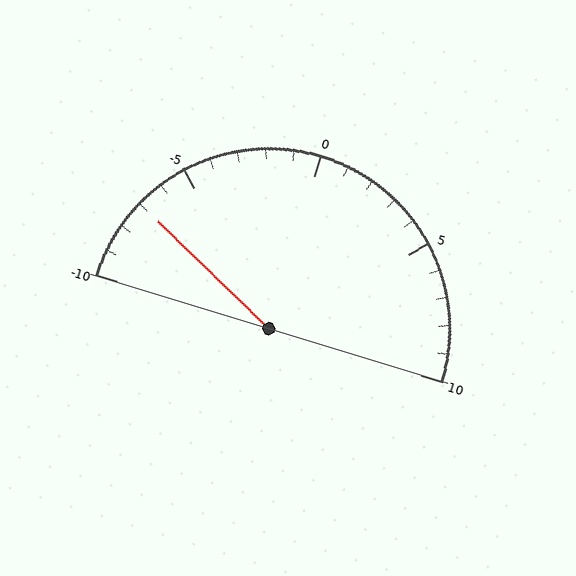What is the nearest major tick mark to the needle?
The nearest major tick mark is -5.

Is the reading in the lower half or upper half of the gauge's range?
The reading is in the lower half of the range (-10 to 10).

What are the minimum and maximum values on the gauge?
The gauge ranges from -10 to 10.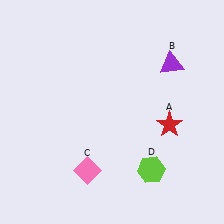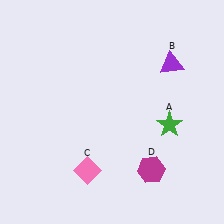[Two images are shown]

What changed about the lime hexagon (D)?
In Image 1, D is lime. In Image 2, it changed to magenta.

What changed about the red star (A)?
In Image 1, A is red. In Image 2, it changed to green.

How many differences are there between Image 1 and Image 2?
There are 2 differences between the two images.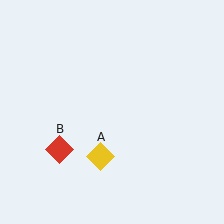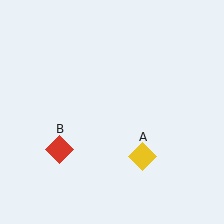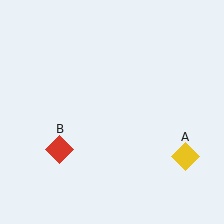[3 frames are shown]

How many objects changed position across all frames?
1 object changed position: yellow diamond (object A).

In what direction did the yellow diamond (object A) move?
The yellow diamond (object A) moved right.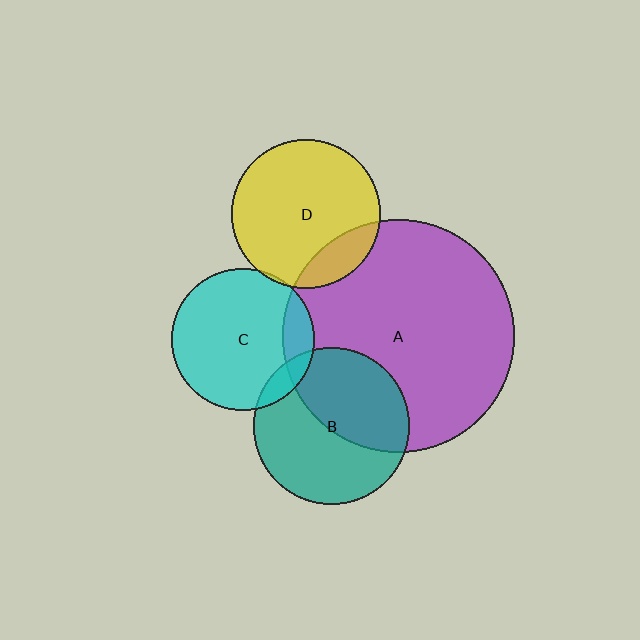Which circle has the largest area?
Circle A (purple).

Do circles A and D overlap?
Yes.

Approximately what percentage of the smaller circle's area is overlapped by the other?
Approximately 15%.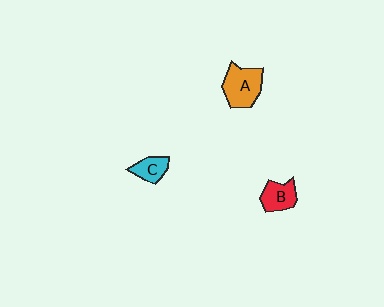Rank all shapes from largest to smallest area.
From largest to smallest: A (orange), B (red), C (cyan).